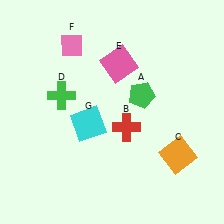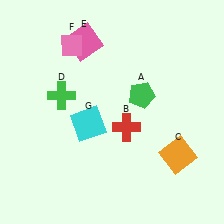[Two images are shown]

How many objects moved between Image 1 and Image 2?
1 object moved between the two images.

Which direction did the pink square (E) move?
The pink square (E) moved left.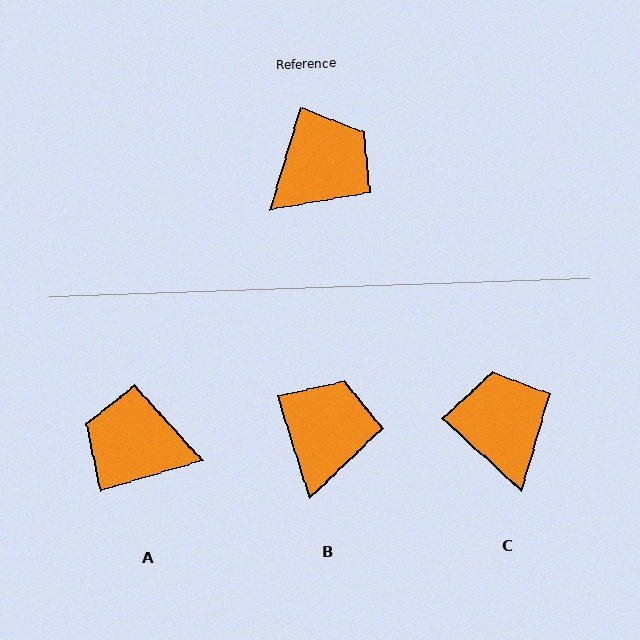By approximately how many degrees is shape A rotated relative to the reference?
Approximately 123 degrees counter-clockwise.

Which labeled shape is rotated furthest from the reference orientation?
A, about 123 degrees away.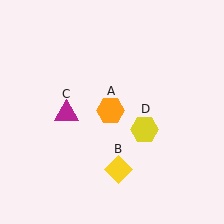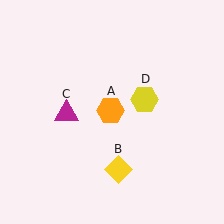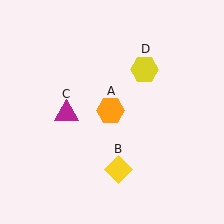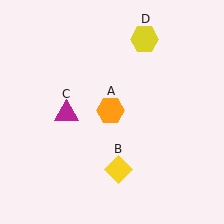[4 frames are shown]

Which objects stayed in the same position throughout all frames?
Orange hexagon (object A) and yellow diamond (object B) and magenta triangle (object C) remained stationary.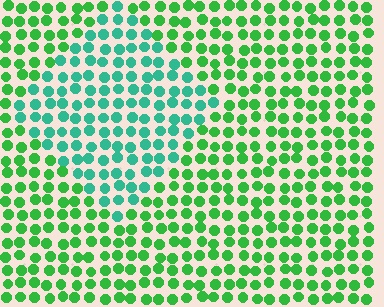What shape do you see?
I see a diamond.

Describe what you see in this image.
The image is filled with small green elements in a uniform arrangement. A diamond-shaped region is visible where the elements are tinted to a slightly different hue, forming a subtle color boundary.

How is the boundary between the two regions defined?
The boundary is defined purely by a slight shift in hue (about 38 degrees). Spacing, size, and orientation are identical on both sides.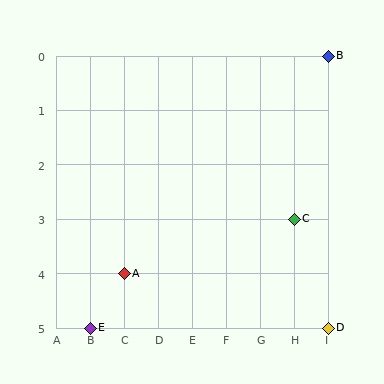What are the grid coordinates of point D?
Point D is at grid coordinates (I, 5).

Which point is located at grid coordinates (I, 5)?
Point D is at (I, 5).